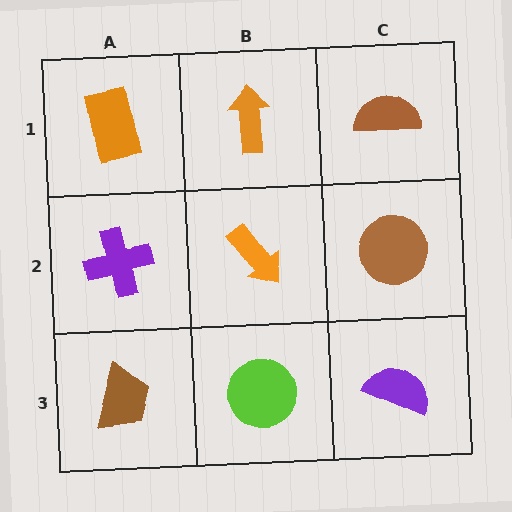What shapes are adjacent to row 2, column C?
A brown semicircle (row 1, column C), a purple semicircle (row 3, column C), an orange arrow (row 2, column B).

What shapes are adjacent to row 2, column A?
An orange rectangle (row 1, column A), a brown trapezoid (row 3, column A), an orange arrow (row 2, column B).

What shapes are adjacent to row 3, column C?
A brown circle (row 2, column C), a lime circle (row 3, column B).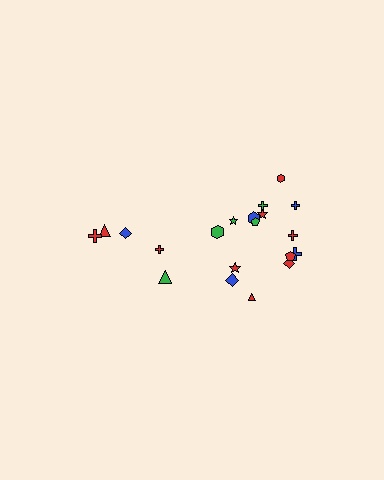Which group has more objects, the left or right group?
The right group.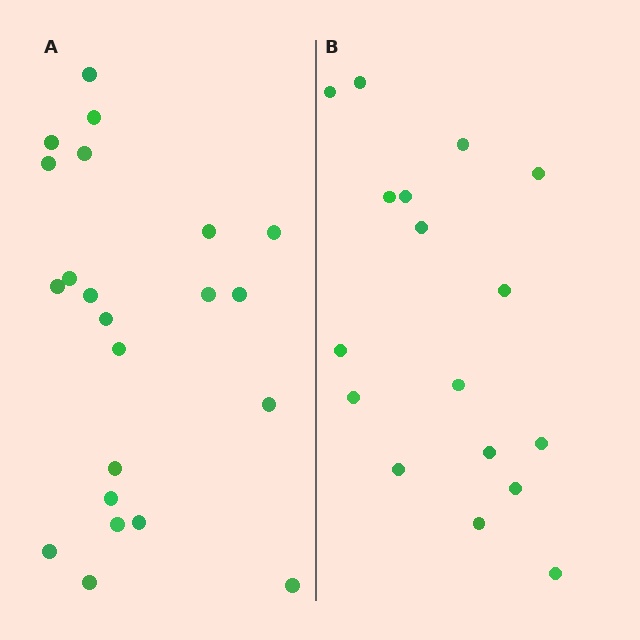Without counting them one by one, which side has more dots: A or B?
Region A (the left region) has more dots.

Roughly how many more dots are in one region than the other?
Region A has about 5 more dots than region B.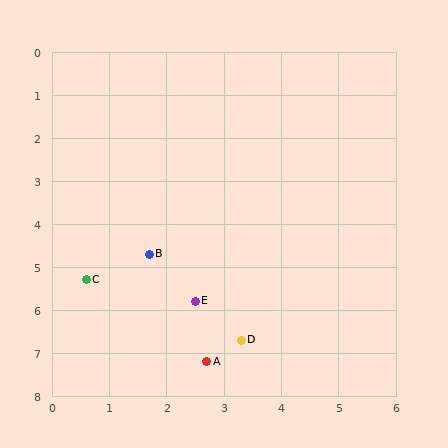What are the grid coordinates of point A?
Point A is at approximately (2.7, 7.2).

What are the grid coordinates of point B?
Point B is at approximately (1.7, 4.7).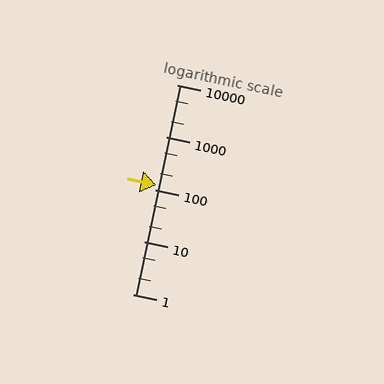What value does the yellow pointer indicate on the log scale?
The pointer indicates approximately 120.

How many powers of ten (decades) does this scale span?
The scale spans 4 decades, from 1 to 10000.